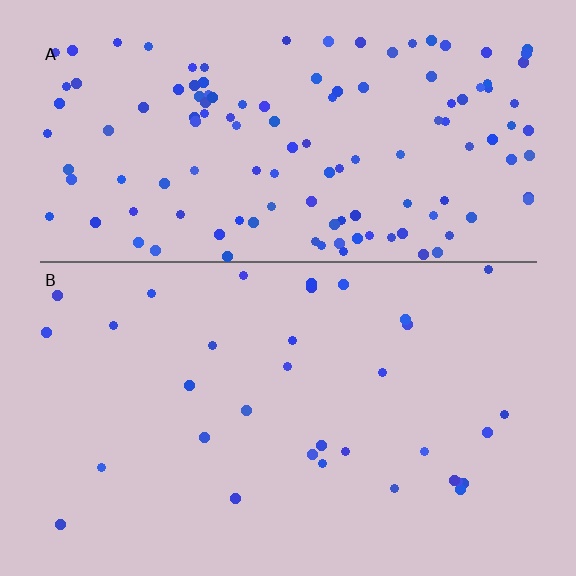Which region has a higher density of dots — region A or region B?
A (the top).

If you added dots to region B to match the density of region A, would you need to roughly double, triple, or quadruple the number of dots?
Approximately quadruple.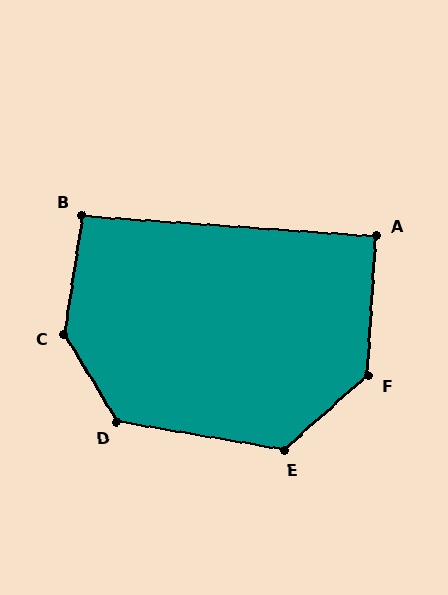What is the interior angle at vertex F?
Approximately 135 degrees (obtuse).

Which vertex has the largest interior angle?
C, at approximately 140 degrees.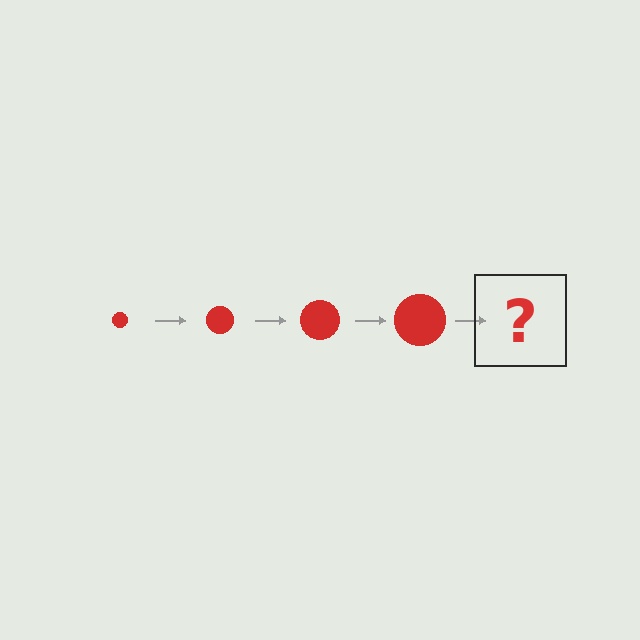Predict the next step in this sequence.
The next step is a red circle, larger than the previous one.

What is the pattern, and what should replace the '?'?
The pattern is that the circle gets progressively larger each step. The '?' should be a red circle, larger than the previous one.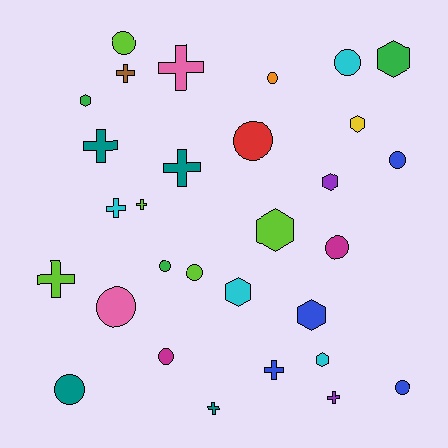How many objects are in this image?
There are 30 objects.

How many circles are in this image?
There are 12 circles.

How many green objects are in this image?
There are 3 green objects.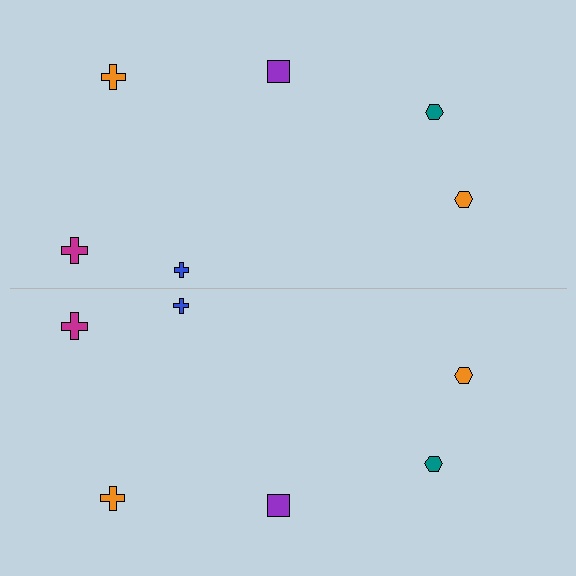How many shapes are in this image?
There are 12 shapes in this image.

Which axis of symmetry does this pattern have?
The pattern has a horizontal axis of symmetry running through the center of the image.